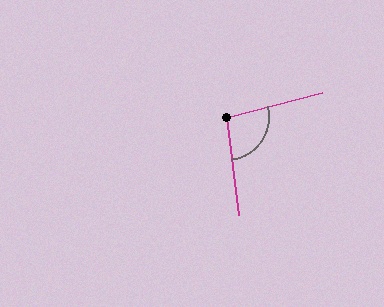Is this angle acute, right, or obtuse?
It is obtuse.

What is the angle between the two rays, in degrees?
Approximately 98 degrees.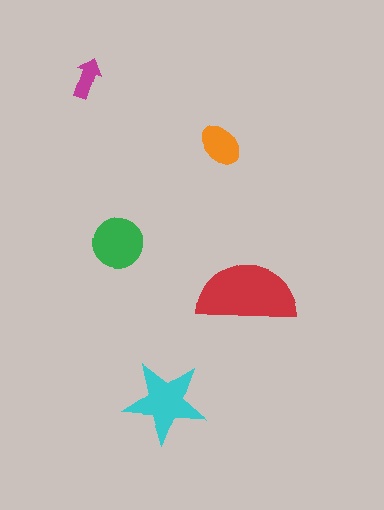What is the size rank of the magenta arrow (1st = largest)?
5th.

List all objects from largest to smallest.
The red semicircle, the cyan star, the green circle, the orange ellipse, the magenta arrow.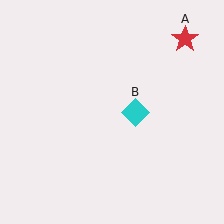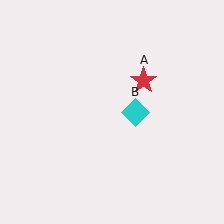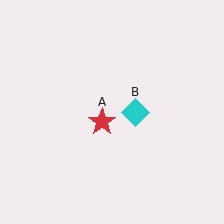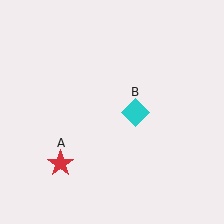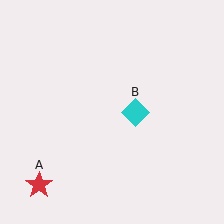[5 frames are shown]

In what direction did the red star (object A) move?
The red star (object A) moved down and to the left.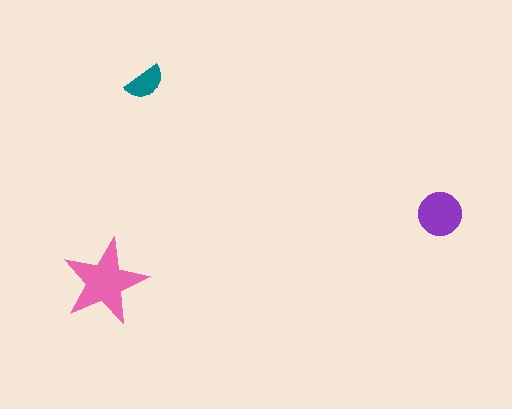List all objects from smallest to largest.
The teal semicircle, the purple circle, the pink star.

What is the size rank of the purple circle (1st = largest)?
2nd.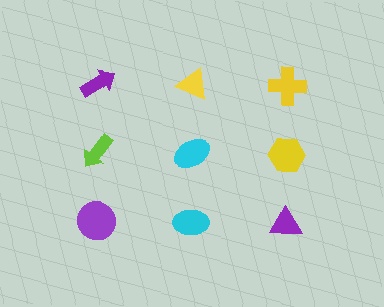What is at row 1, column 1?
A purple arrow.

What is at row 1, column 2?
A yellow triangle.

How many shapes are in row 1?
3 shapes.